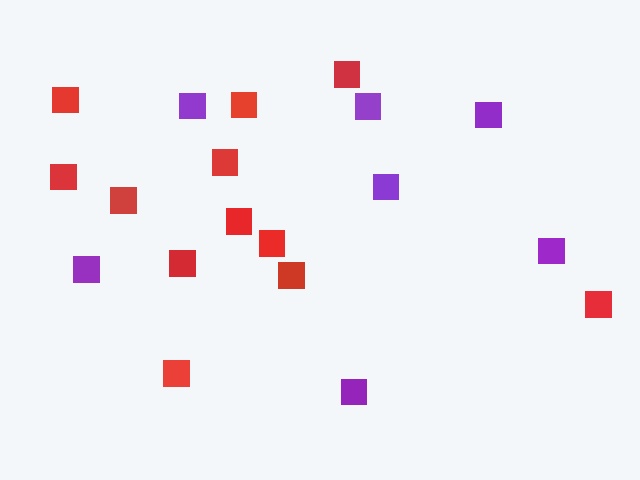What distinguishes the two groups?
There are 2 groups: one group of red squares (12) and one group of purple squares (7).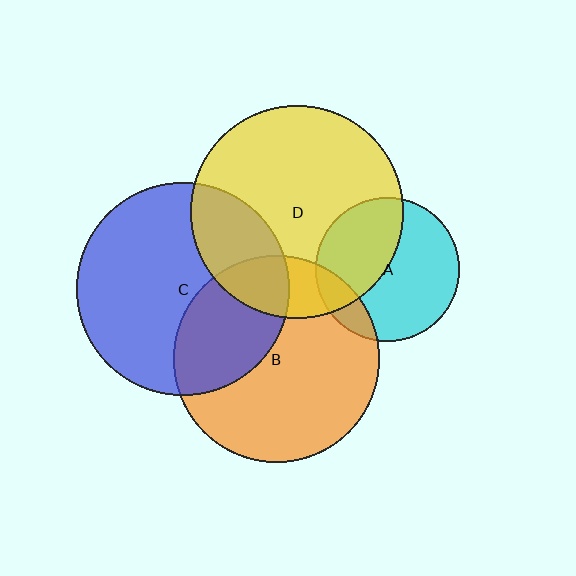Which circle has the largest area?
Circle C (blue).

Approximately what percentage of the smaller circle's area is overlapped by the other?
Approximately 35%.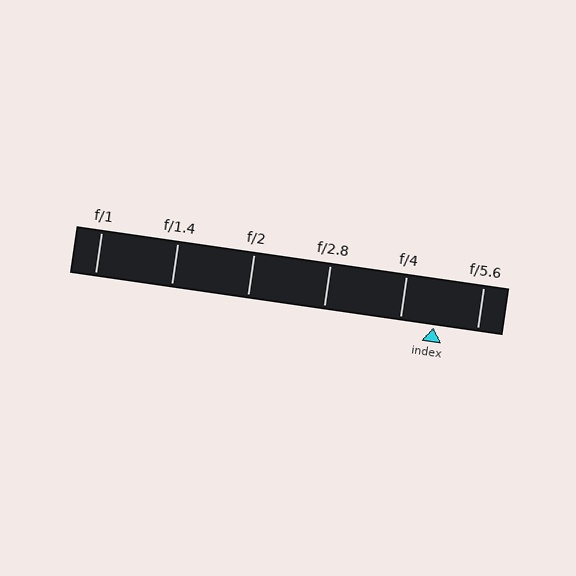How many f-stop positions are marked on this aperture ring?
There are 6 f-stop positions marked.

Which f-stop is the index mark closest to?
The index mark is closest to f/4.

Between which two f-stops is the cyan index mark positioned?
The index mark is between f/4 and f/5.6.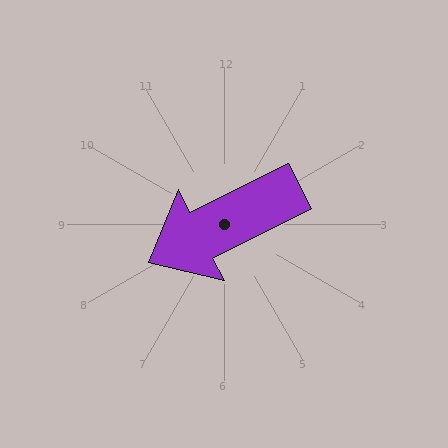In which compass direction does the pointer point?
Southwest.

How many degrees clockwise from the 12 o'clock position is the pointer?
Approximately 243 degrees.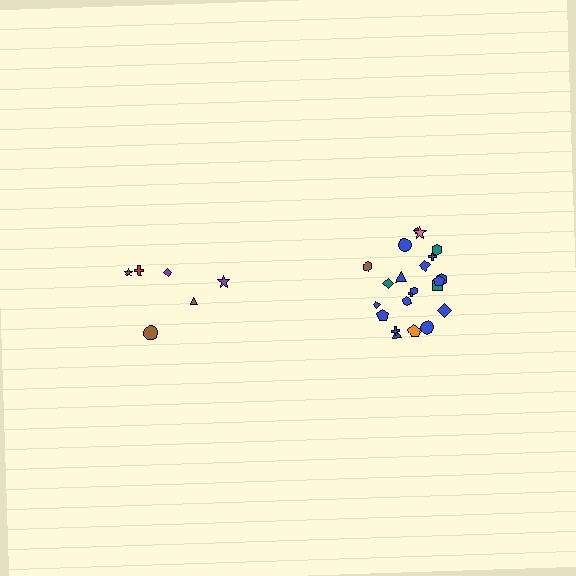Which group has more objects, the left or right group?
The right group.